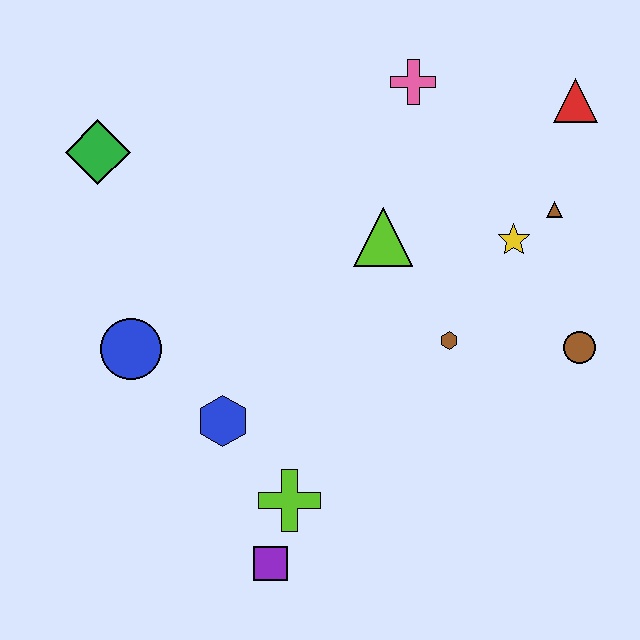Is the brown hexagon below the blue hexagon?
No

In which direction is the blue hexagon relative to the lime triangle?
The blue hexagon is below the lime triangle.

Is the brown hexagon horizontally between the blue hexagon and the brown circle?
Yes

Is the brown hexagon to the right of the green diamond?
Yes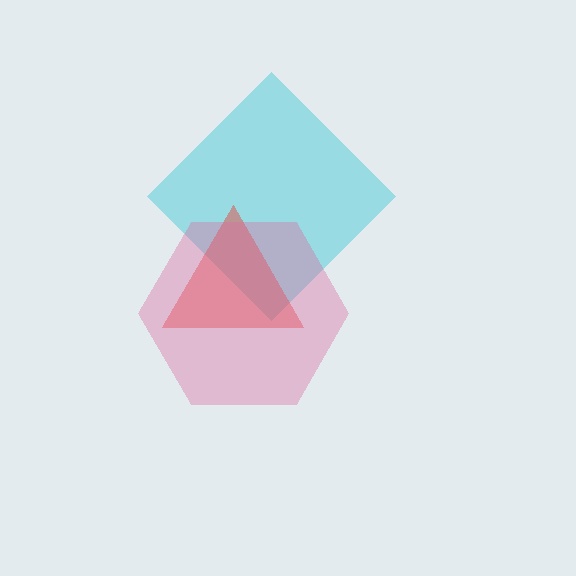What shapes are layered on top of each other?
The layered shapes are: a cyan diamond, a red triangle, a pink hexagon.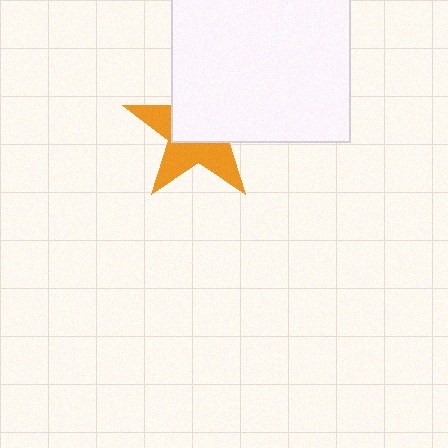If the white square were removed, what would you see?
You would see the complete orange star.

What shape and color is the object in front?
The object in front is a white square.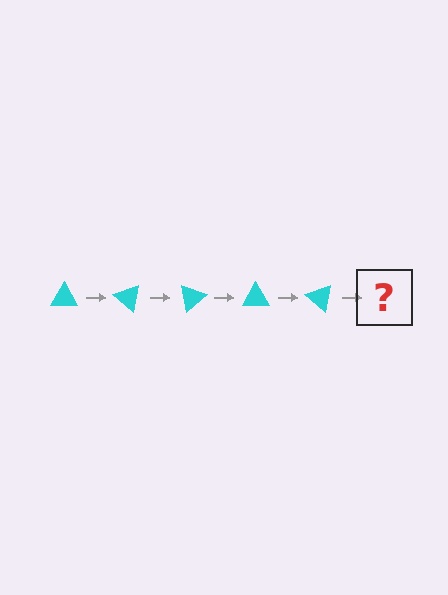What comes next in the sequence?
The next element should be a cyan triangle rotated 200 degrees.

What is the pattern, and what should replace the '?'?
The pattern is that the triangle rotates 40 degrees each step. The '?' should be a cyan triangle rotated 200 degrees.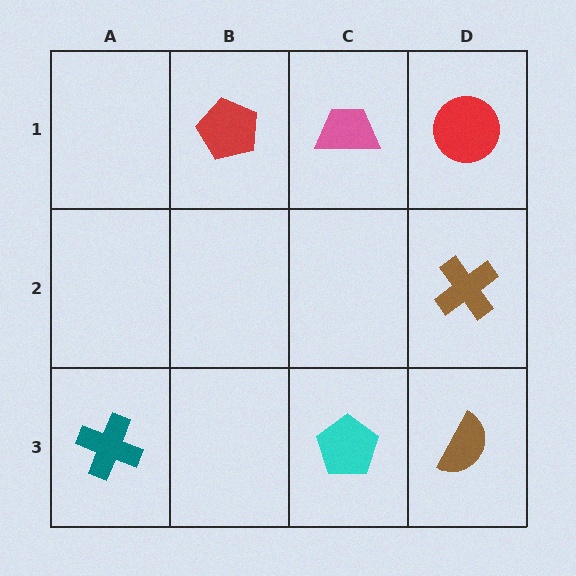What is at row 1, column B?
A red pentagon.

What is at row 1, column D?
A red circle.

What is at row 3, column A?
A teal cross.